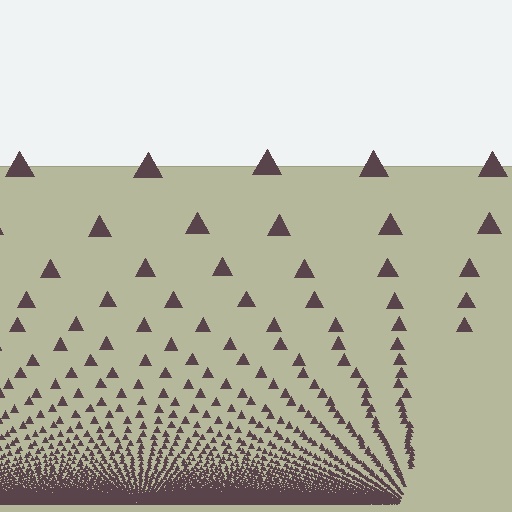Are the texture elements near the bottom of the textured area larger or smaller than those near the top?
Smaller. The gradient is inverted — elements near the bottom are smaller and denser.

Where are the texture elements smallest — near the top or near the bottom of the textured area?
Near the bottom.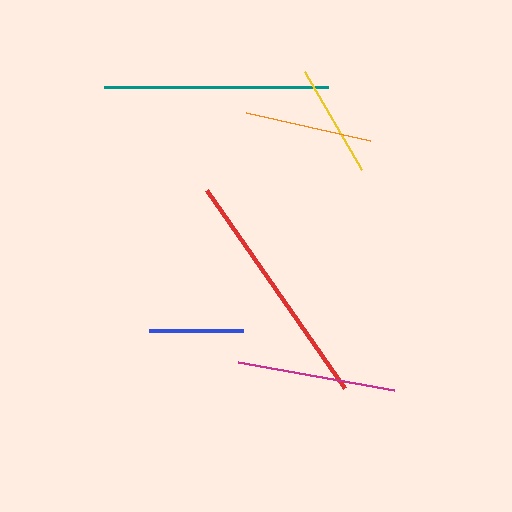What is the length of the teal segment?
The teal segment is approximately 225 pixels long.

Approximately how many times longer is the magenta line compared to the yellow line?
The magenta line is approximately 1.4 times the length of the yellow line.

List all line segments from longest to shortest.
From longest to shortest: red, teal, magenta, orange, yellow, blue.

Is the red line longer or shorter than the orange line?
The red line is longer than the orange line.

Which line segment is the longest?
The red line is the longest at approximately 241 pixels.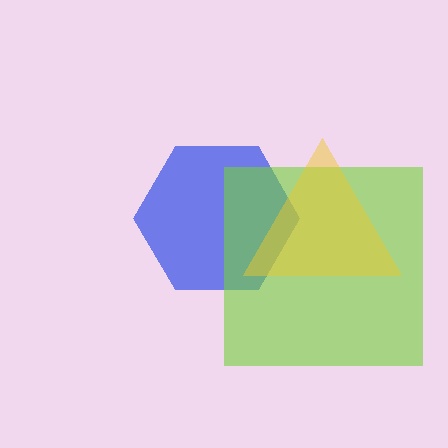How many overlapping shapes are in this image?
There are 3 overlapping shapes in the image.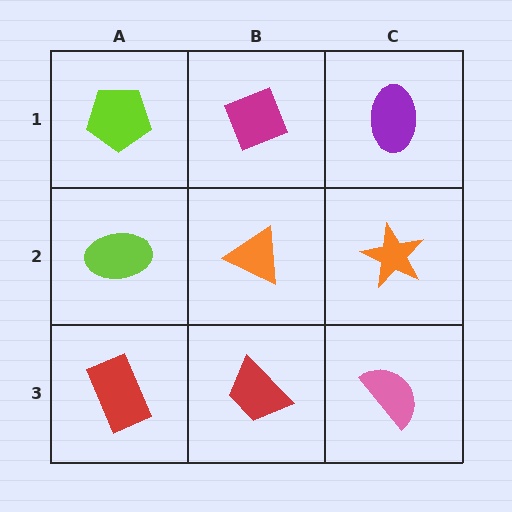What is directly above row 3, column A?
A lime ellipse.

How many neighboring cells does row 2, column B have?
4.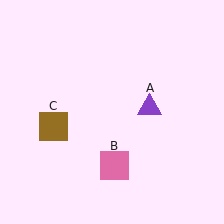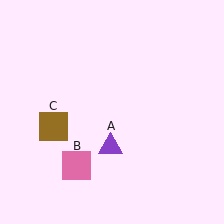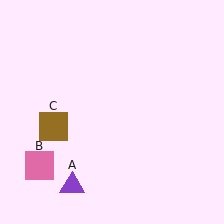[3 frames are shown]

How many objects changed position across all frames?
2 objects changed position: purple triangle (object A), pink square (object B).